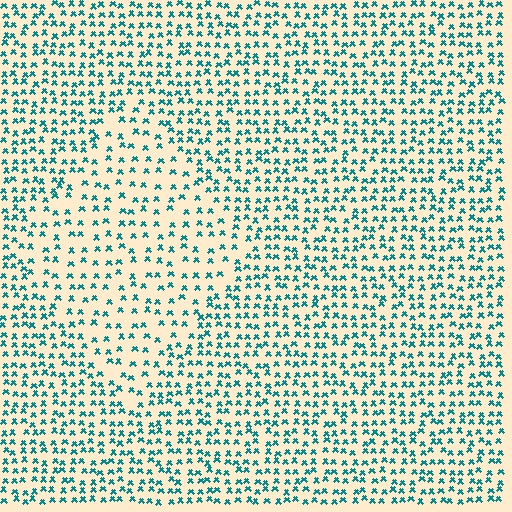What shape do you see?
I see a diamond.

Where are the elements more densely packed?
The elements are more densely packed outside the diamond boundary.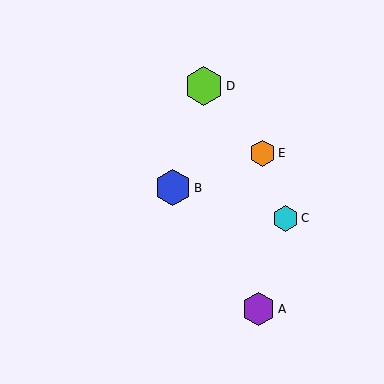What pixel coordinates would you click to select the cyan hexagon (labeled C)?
Click at (285, 218) to select the cyan hexagon C.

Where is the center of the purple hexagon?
The center of the purple hexagon is at (258, 309).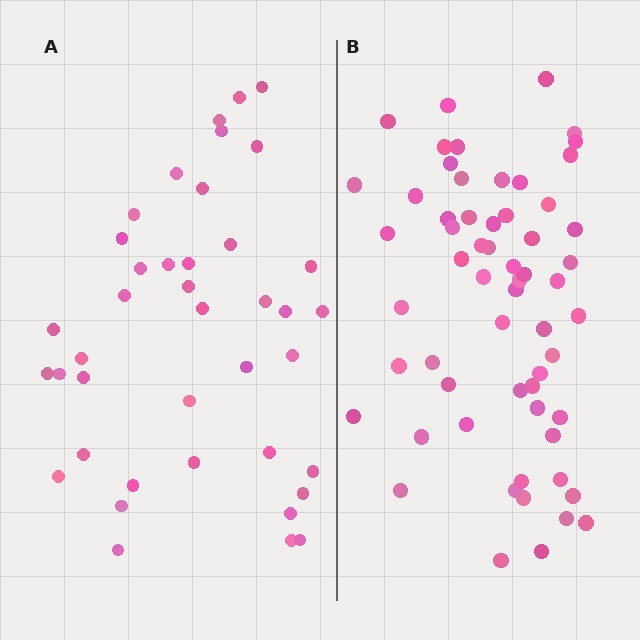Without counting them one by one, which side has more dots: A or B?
Region B (the right region) has more dots.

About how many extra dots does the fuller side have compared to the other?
Region B has approximately 20 more dots than region A.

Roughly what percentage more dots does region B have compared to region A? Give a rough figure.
About 50% more.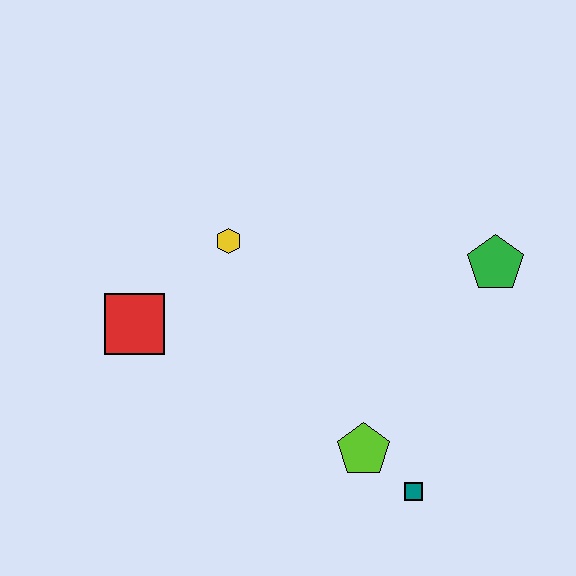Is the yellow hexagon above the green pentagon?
Yes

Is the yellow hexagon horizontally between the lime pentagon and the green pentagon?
No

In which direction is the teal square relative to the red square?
The teal square is to the right of the red square.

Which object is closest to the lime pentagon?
The teal square is closest to the lime pentagon.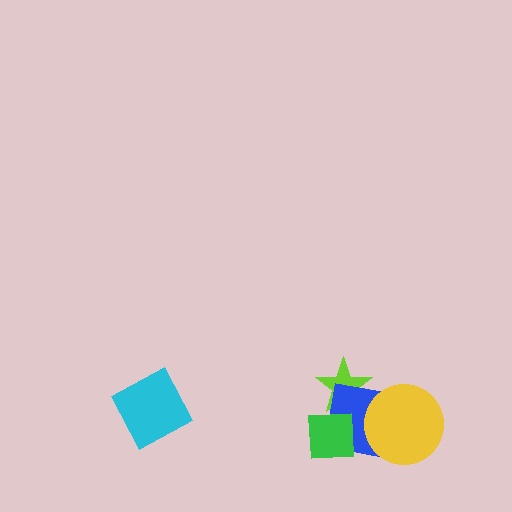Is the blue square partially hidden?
Yes, it is partially covered by another shape.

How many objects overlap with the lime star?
2 objects overlap with the lime star.